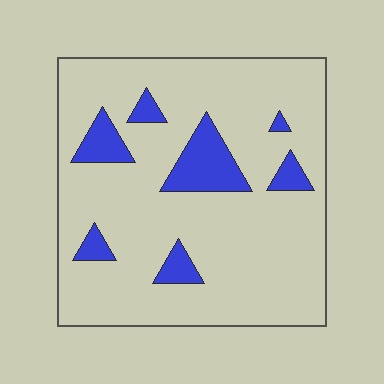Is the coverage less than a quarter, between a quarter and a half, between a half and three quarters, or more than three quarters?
Less than a quarter.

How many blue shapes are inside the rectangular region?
7.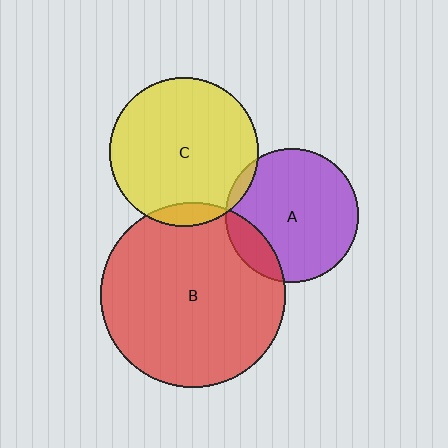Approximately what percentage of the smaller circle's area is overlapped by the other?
Approximately 5%.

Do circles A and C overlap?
Yes.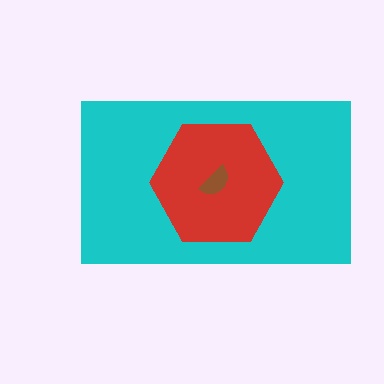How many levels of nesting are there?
3.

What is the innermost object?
The brown semicircle.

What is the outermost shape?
The cyan rectangle.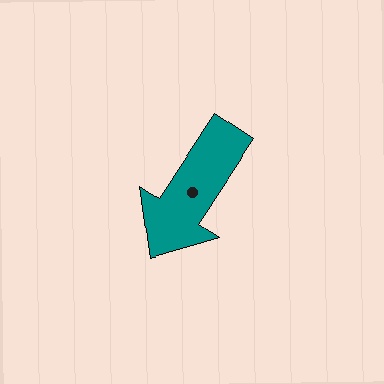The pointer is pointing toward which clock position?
Roughly 7 o'clock.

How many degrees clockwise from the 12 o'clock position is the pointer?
Approximately 213 degrees.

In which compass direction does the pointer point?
Southwest.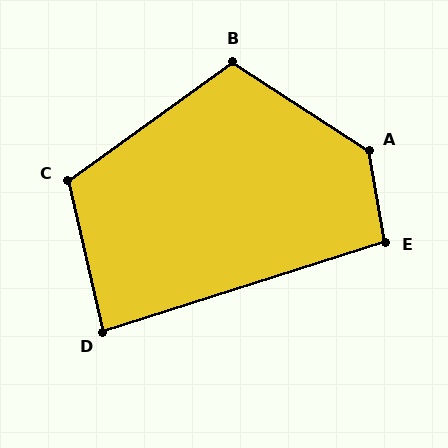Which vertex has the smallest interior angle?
D, at approximately 85 degrees.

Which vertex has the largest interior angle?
A, at approximately 133 degrees.